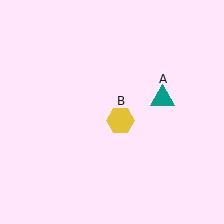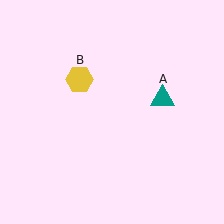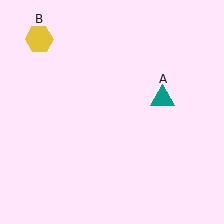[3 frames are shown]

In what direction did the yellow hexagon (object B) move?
The yellow hexagon (object B) moved up and to the left.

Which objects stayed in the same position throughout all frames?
Teal triangle (object A) remained stationary.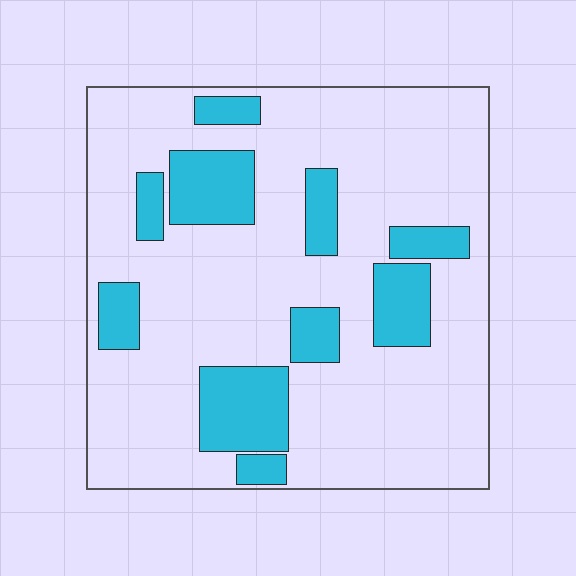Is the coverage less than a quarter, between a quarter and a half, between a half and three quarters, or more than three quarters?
Less than a quarter.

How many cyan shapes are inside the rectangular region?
10.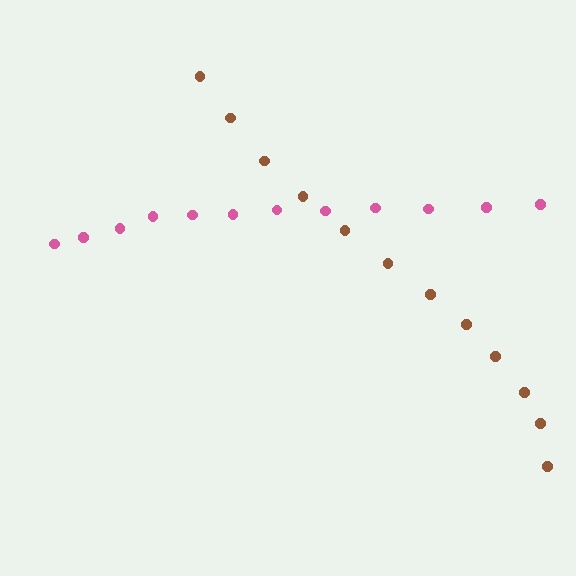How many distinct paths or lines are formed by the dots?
There are 2 distinct paths.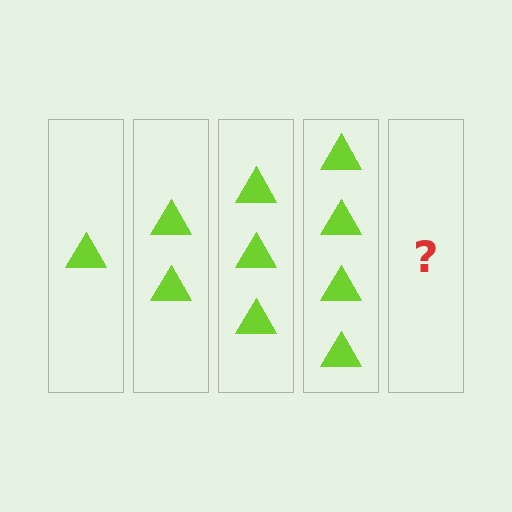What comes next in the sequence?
The next element should be 5 triangles.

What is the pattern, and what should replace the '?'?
The pattern is that each step adds one more triangle. The '?' should be 5 triangles.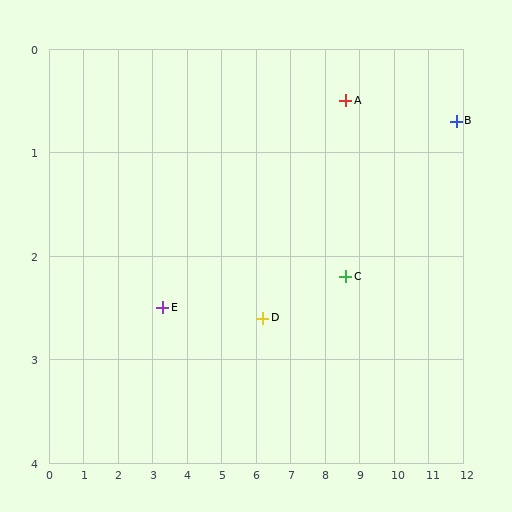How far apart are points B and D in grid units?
Points B and D are about 5.9 grid units apart.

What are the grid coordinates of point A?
Point A is at approximately (8.6, 0.5).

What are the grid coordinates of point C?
Point C is at approximately (8.6, 2.2).